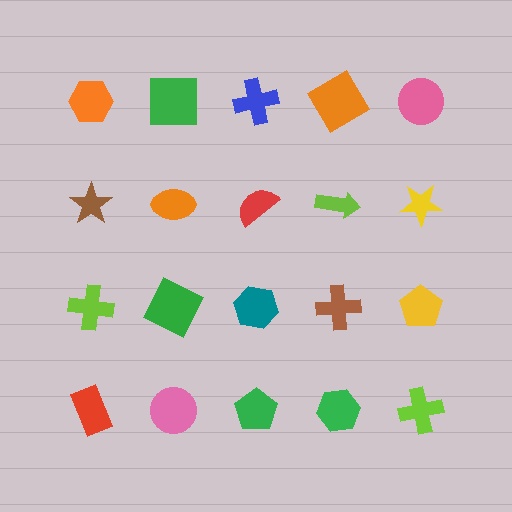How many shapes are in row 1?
5 shapes.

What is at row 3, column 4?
A brown cross.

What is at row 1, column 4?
An orange diamond.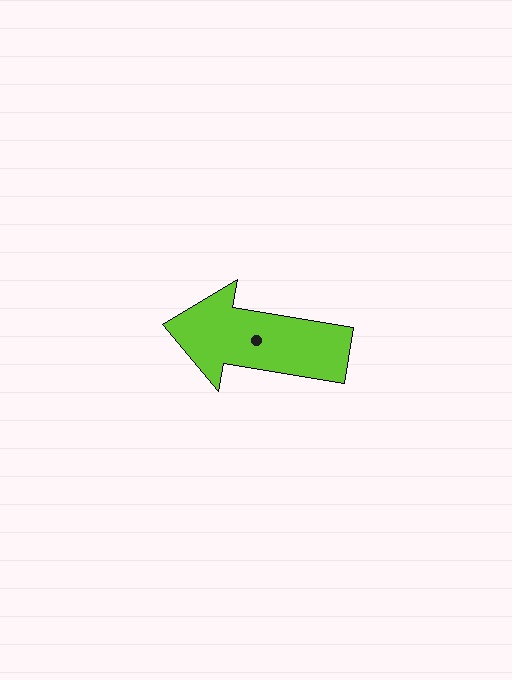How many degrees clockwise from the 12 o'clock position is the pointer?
Approximately 279 degrees.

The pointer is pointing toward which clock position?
Roughly 9 o'clock.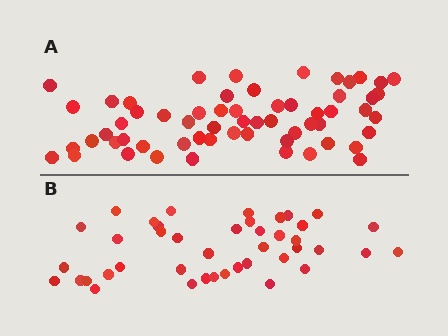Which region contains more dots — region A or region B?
Region A (the top region) has more dots.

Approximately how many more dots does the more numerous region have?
Region A has approximately 20 more dots than region B.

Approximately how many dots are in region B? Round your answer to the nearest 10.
About 40 dots. (The exact count is 42, which rounds to 40.)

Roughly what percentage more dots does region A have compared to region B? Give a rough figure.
About 45% more.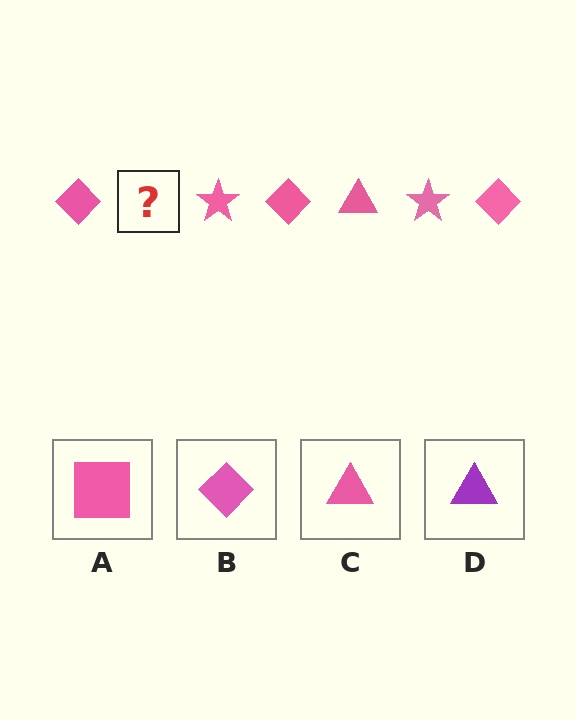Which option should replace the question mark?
Option C.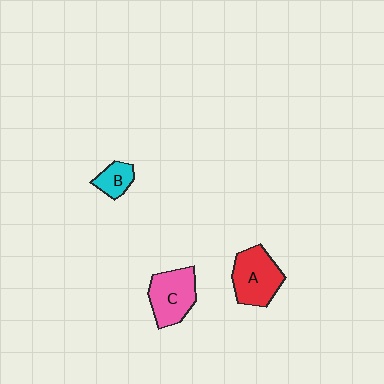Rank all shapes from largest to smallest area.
From largest to smallest: A (red), C (pink), B (cyan).